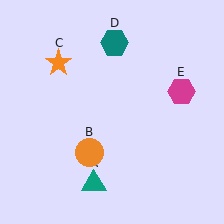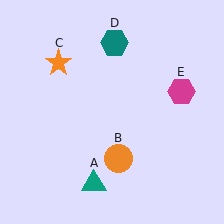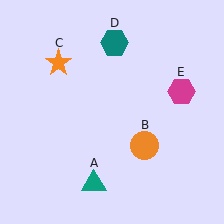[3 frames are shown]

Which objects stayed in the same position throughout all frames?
Teal triangle (object A) and orange star (object C) and teal hexagon (object D) and magenta hexagon (object E) remained stationary.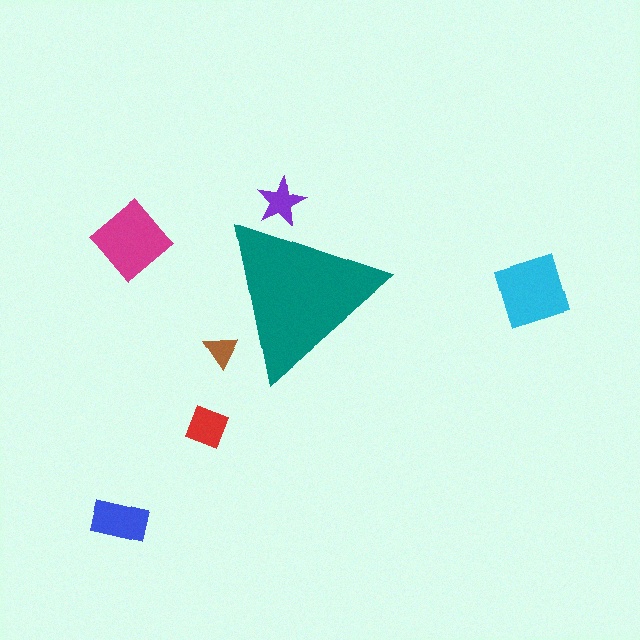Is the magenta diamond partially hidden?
No, the magenta diamond is fully visible.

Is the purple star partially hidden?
Yes, the purple star is partially hidden behind the teal triangle.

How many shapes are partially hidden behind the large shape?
2 shapes are partially hidden.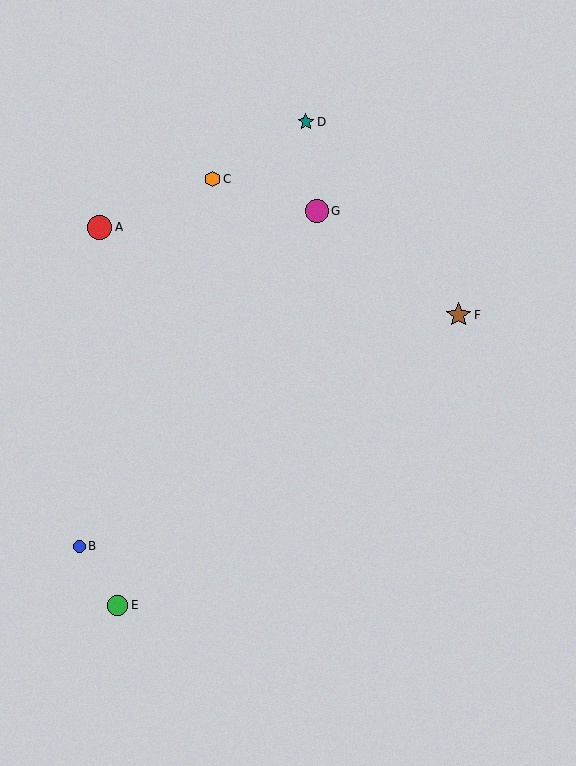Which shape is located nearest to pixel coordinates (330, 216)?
The magenta circle (labeled G) at (317, 211) is nearest to that location.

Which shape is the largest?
The brown star (labeled F) is the largest.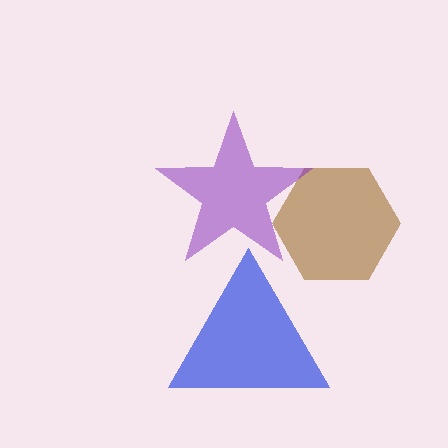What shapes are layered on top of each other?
The layered shapes are: a blue triangle, a brown hexagon, a purple star.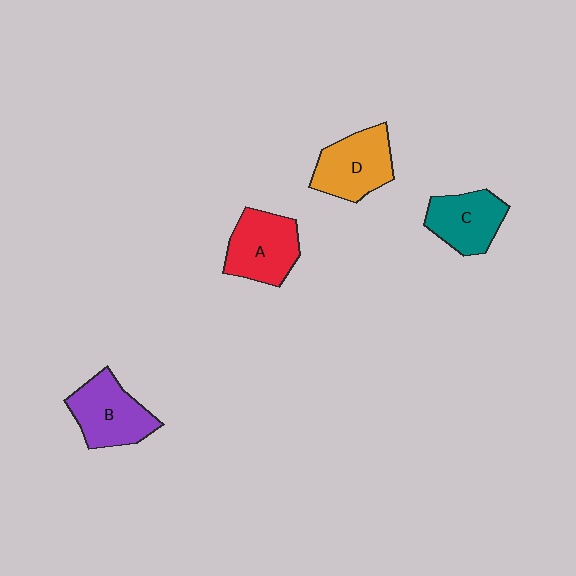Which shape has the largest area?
Shape A (red).